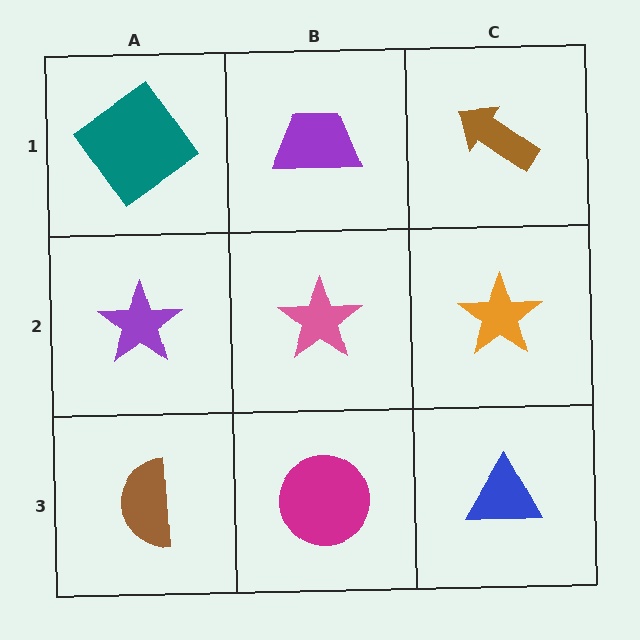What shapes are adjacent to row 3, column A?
A purple star (row 2, column A), a magenta circle (row 3, column B).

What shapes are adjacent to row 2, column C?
A brown arrow (row 1, column C), a blue triangle (row 3, column C), a pink star (row 2, column B).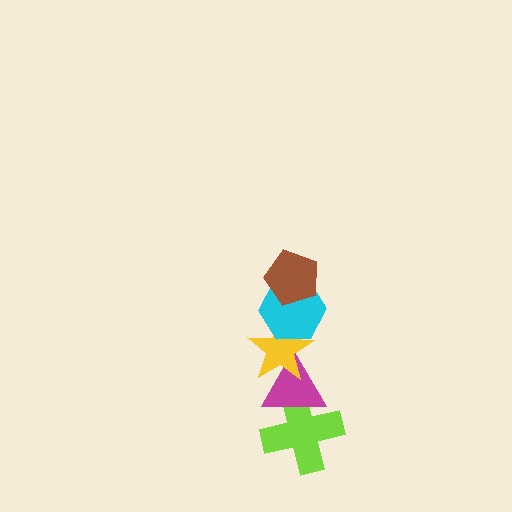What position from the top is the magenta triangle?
The magenta triangle is 4th from the top.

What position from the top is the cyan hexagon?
The cyan hexagon is 2nd from the top.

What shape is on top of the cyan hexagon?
The brown pentagon is on top of the cyan hexagon.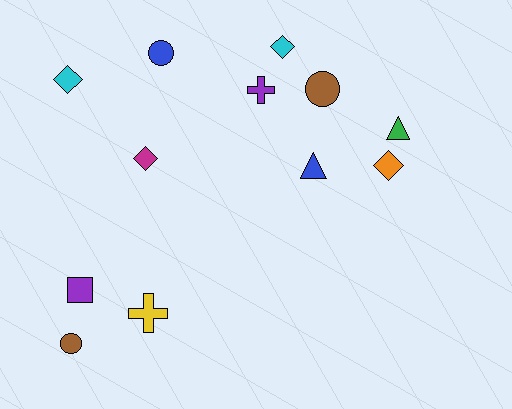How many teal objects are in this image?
There are no teal objects.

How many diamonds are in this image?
There are 4 diamonds.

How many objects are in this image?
There are 12 objects.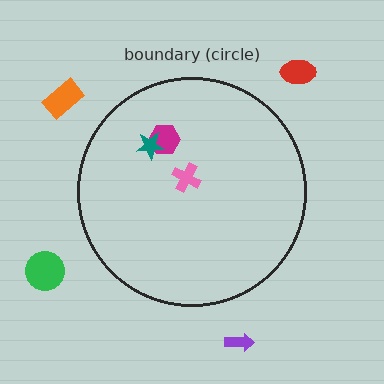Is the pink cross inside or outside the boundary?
Inside.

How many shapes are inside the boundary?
3 inside, 4 outside.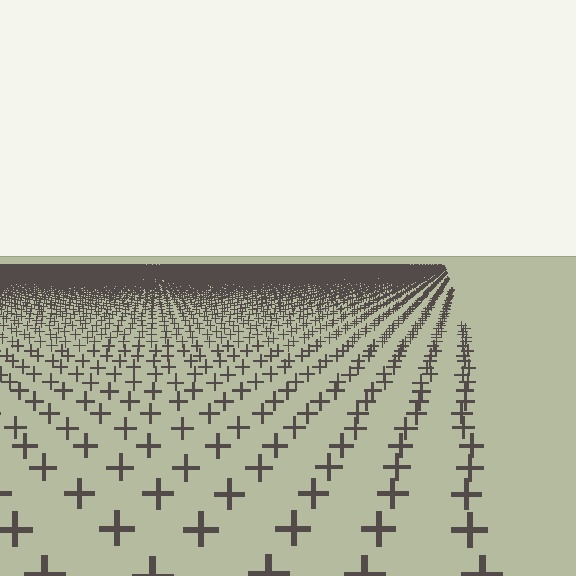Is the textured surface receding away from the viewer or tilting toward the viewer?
The surface is receding away from the viewer. Texture elements get smaller and denser toward the top.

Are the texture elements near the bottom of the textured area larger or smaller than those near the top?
Larger. Near the bottom, elements are closer to the viewer and appear at a bigger on-screen size.